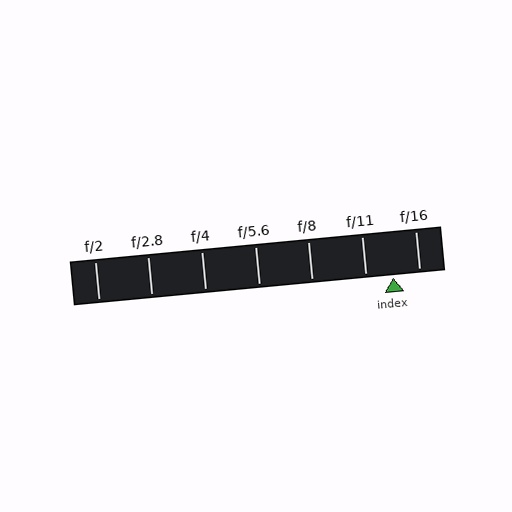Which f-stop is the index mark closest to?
The index mark is closest to f/11.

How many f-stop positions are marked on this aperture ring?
There are 7 f-stop positions marked.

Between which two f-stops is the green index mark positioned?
The index mark is between f/11 and f/16.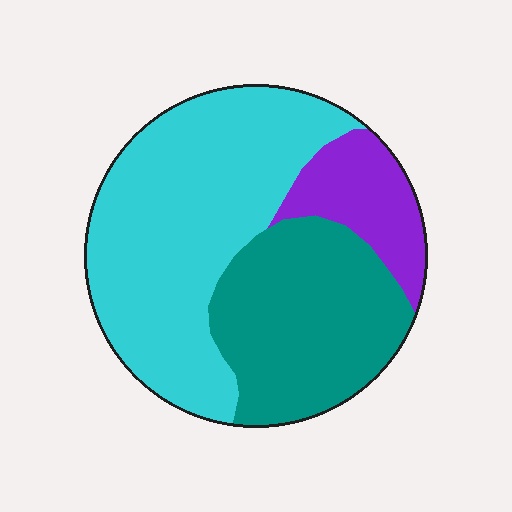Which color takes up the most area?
Cyan, at roughly 50%.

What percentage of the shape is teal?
Teal takes up about one third (1/3) of the shape.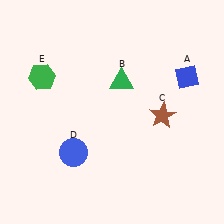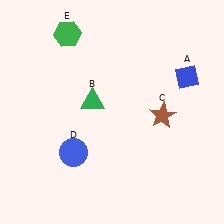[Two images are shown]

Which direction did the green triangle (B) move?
The green triangle (B) moved left.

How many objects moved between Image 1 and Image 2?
2 objects moved between the two images.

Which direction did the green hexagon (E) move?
The green hexagon (E) moved up.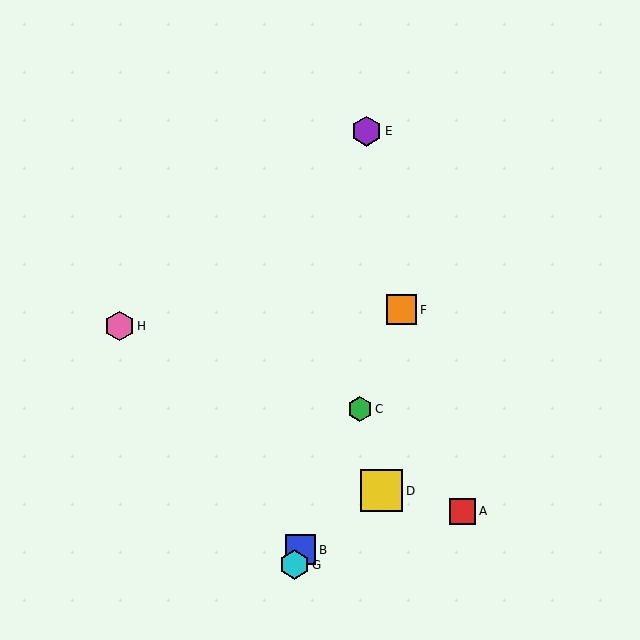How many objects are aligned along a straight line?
4 objects (B, C, F, G) are aligned along a straight line.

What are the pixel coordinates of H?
Object H is at (120, 326).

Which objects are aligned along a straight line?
Objects B, C, F, G are aligned along a straight line.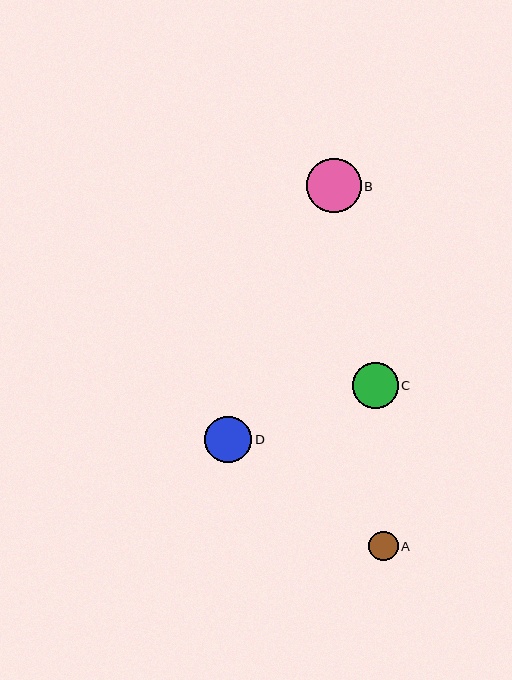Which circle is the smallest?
Circle A is the smallest with a size of approximately 30 pixels.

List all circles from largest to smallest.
From largest to smallest: B, D, C, A.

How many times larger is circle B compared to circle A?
Circle B is approximately 1.8 times the size of circle A.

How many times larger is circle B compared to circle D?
Circle B is approximately 1.2 times the size of circle D.